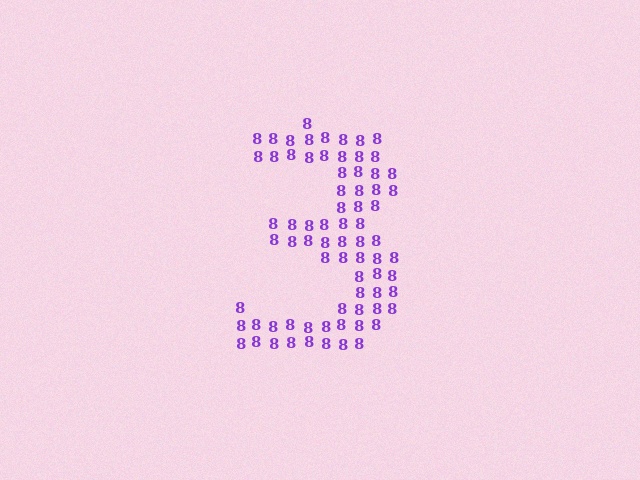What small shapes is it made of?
It is made of small digit 8's.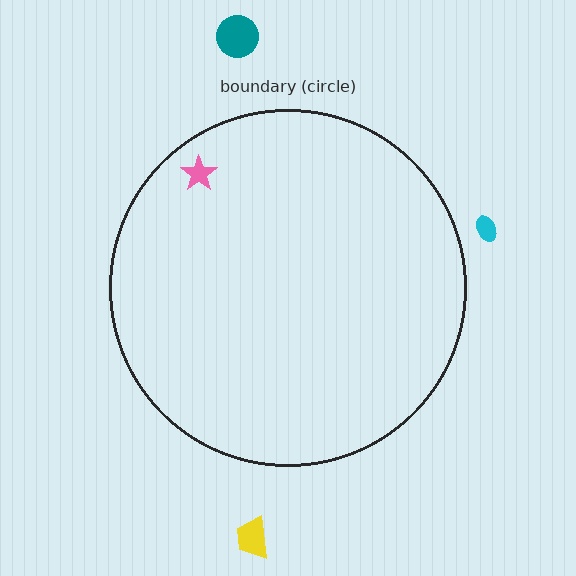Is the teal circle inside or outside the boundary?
Outside.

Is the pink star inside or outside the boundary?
Inside.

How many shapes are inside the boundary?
1 inside, 3 outside.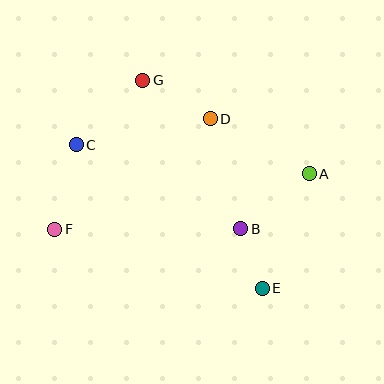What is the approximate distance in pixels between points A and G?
The distance between A and G is approximately 191 pixels.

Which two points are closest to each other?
Points B and E are closest to each other.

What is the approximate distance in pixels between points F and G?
The distance between F and G is approximately 173 pixels.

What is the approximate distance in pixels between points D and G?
The distance between D and G is approximately 78 pixels.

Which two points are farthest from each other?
Points A and F are farthest from each other.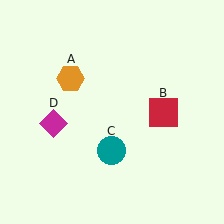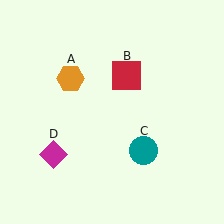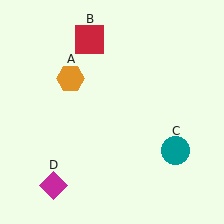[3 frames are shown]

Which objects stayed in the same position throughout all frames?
Orange hexagon (object A) remained stationary.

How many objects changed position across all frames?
3 objects changed position: red square (object B), teal circle (object C), magenta diamond (object D).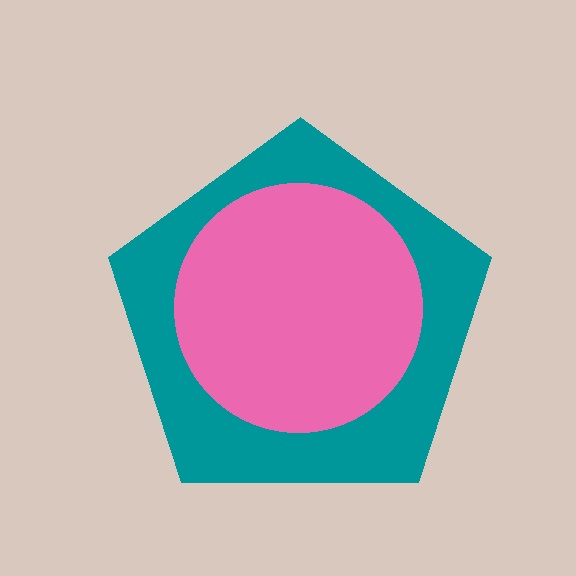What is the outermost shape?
The teal pentagon.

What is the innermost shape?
The pink circle.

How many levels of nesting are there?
2.